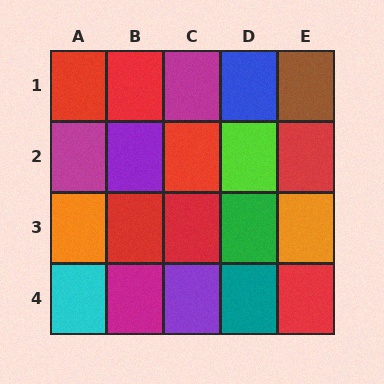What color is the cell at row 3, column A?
Orange.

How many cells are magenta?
3 cells are magenta.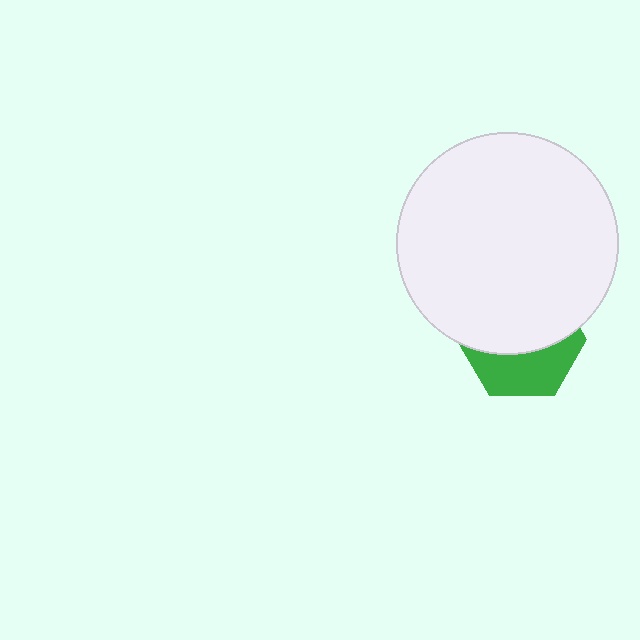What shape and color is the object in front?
The object in front is a white circle.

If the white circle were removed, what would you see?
You would see the complete green hexagon.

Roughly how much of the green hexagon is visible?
A small part of it is visible (roughly 40%).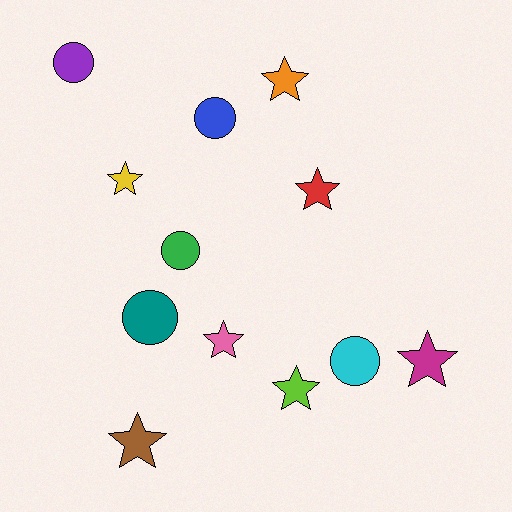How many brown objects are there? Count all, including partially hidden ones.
There is 1 brown object.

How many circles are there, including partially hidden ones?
There are 5 circles.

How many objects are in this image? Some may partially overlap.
There are 12 objects.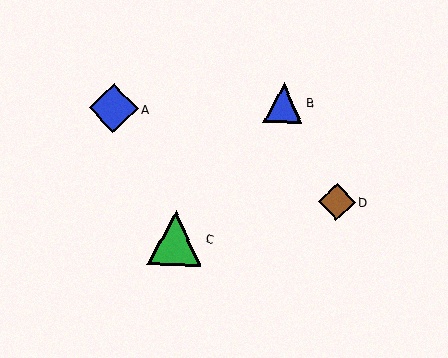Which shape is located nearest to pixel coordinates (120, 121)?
The blue diamond (labeled A) at (114, 108) is nearest to that location.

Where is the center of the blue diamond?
The center of the blue diamond is at (114, 108).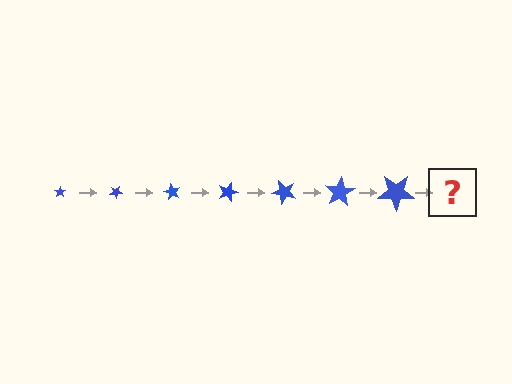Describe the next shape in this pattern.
It should be a star, larger than the previous one and rotated 210 degrees from the start.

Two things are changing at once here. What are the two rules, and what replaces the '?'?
The two rules are that the star grows larger each step and it rotates 30 degrees each step. The '?' should be a star, larger than the previous one and rotated 210 degrees from the start.